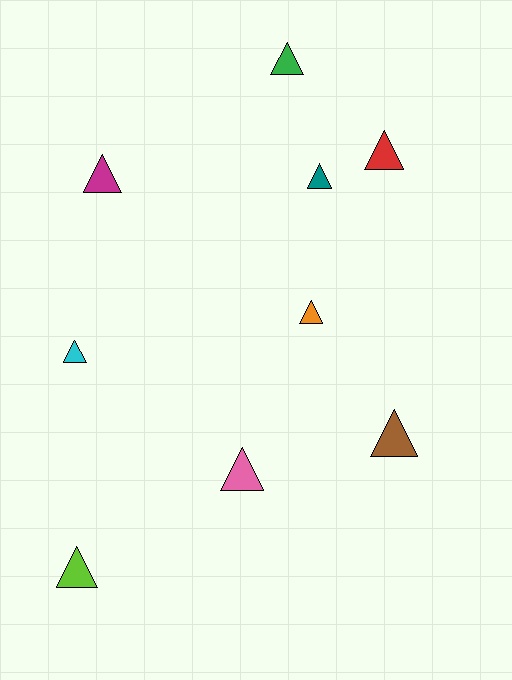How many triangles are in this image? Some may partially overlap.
There are 9 triangles.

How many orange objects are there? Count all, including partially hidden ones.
There is 1 orange object.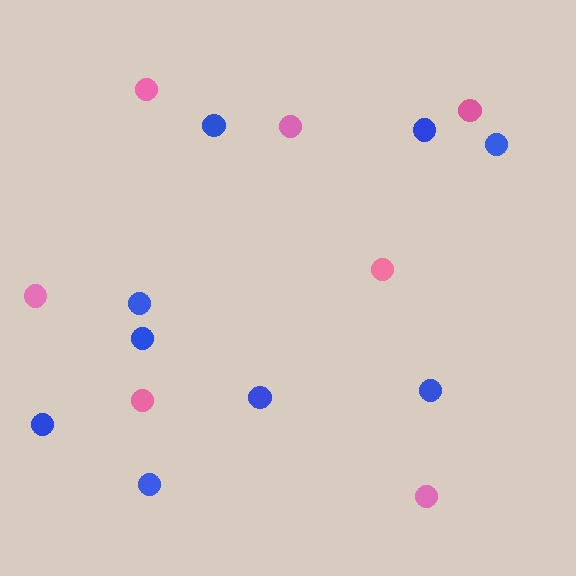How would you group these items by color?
There are 2 groups: one group of blue circles (9) and one group of pink circles (7).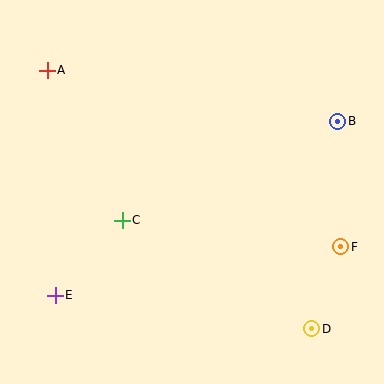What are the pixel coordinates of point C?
Point C is at (122, 220).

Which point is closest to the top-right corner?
Point B is closest to the top-right corner.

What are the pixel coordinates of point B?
Point B is at (338, 121).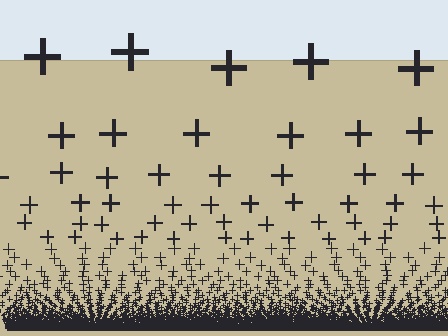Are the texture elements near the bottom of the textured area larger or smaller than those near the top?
Smaller. The gradient is inverted — elements near the bottom are smaller and denser.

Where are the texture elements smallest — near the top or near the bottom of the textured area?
Near the bottom.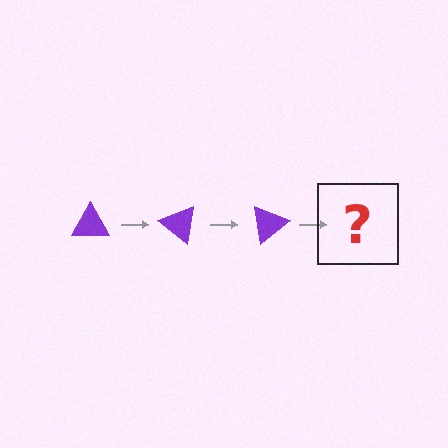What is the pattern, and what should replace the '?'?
The pattern is that the triangle rotates 40 degrees each step. The '?' should be a purple triangle rotated 120 degrees.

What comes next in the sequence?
The next element should be a purple triangle rotated 120 degrees.